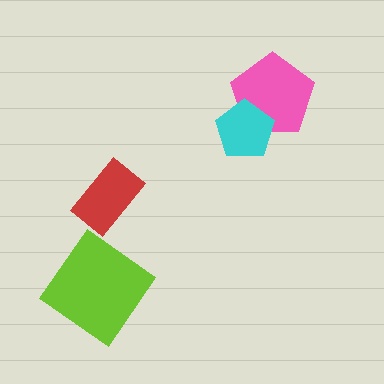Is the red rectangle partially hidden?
No, no other shape covers it.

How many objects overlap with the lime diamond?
0 objects overlap with the lime diamond.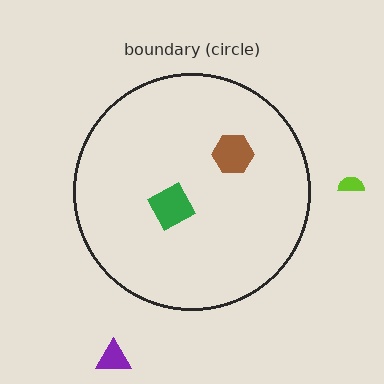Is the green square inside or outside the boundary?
Inside.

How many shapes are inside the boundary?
2 inside, 2 outside.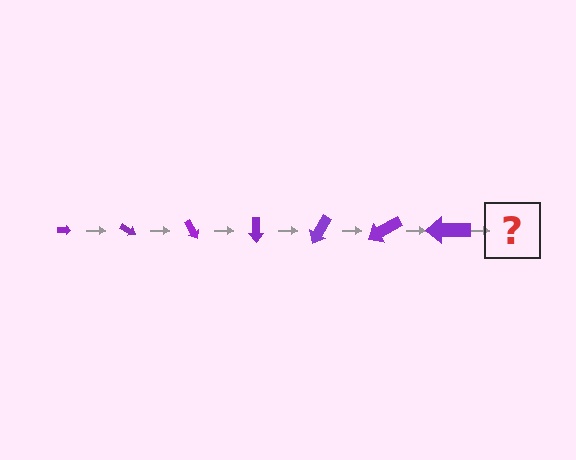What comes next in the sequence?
The next element should be an arrow, larger than the previous one and rotated 210 degrees from the start.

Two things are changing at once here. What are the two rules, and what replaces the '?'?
The two rules are that the arrow grows larger each step and it rotates 30 degrees each step. The '?' should be an arrow, larger than the previous one and rotated 210 degrees from the start.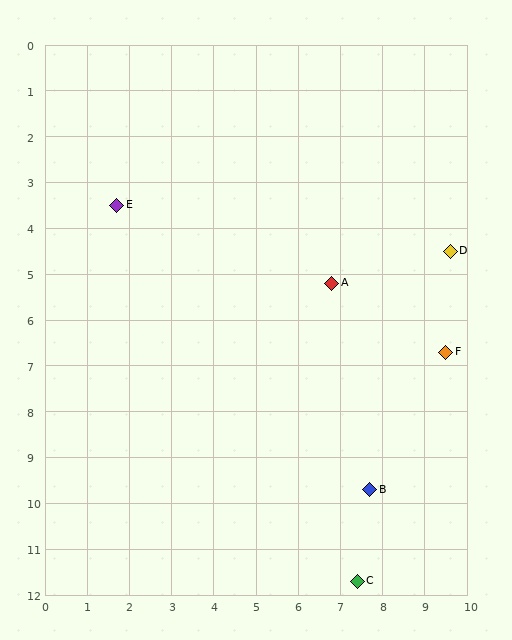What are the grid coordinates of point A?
Point A is at approximately (6.8, 5.2).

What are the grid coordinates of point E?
Point E is at approximately (1.7, 3.5).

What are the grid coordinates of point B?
Point B is at approximately (7.7, 9.7).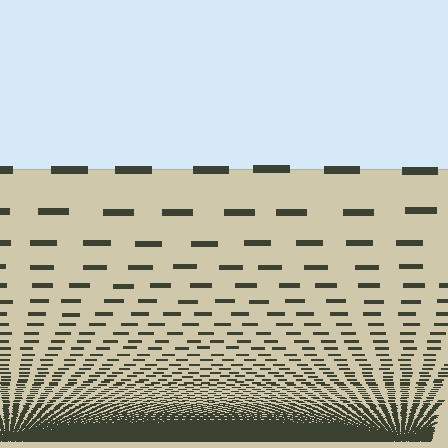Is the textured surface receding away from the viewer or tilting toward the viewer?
The surface appears to tilt toward the viewer. Texture elements get larger and sparser toward the top.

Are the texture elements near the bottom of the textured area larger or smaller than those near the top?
Smaller. The gradient is inverted — elements near the bottom are smaller and denser.